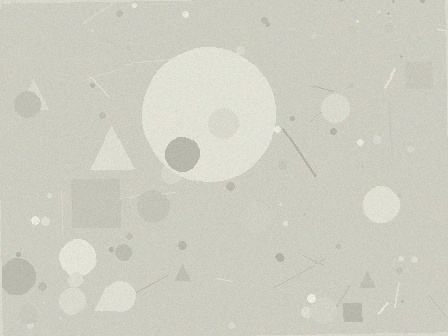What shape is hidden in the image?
A circle is hidden in the image.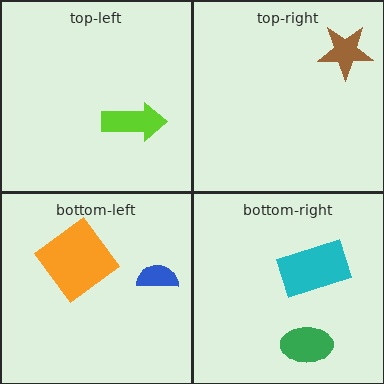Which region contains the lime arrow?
The top-left region.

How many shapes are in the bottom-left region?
2.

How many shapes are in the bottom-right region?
2.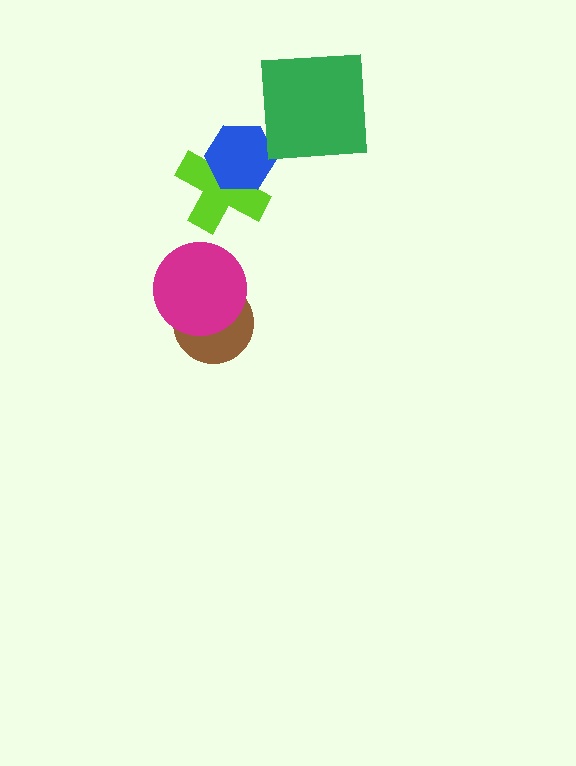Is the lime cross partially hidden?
Yes, it is partially covered by another shape.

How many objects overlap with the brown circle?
1 object overlaps with the brown circle.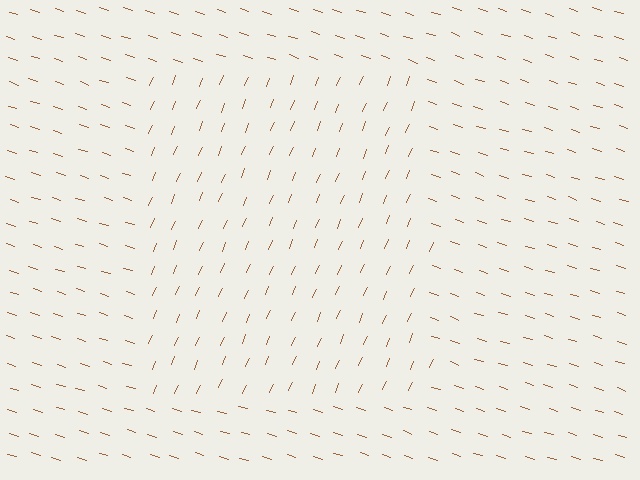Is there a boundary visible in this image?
Yes, there is a texture boundary formed by a change in line orientation.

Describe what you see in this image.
The image is filled with small brown line segments. A rectangle region in the image has lines oriented differently from the surrounding lines, creating a visible texture boundary.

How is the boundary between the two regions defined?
The boundary is defined purely by a change in line orientation (approximately 85 degrees difference). All lines are the same color and thickness.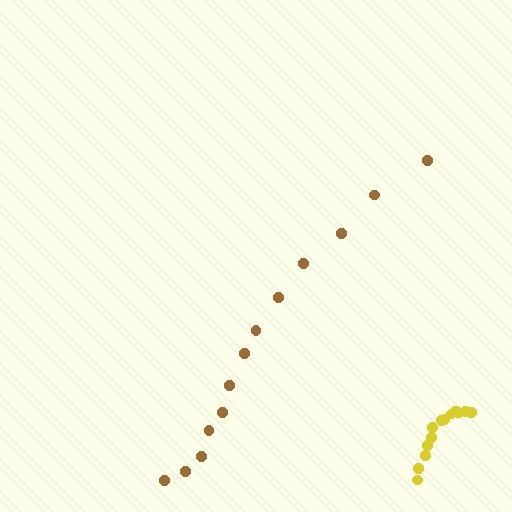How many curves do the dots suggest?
There are 2 distinct paths.